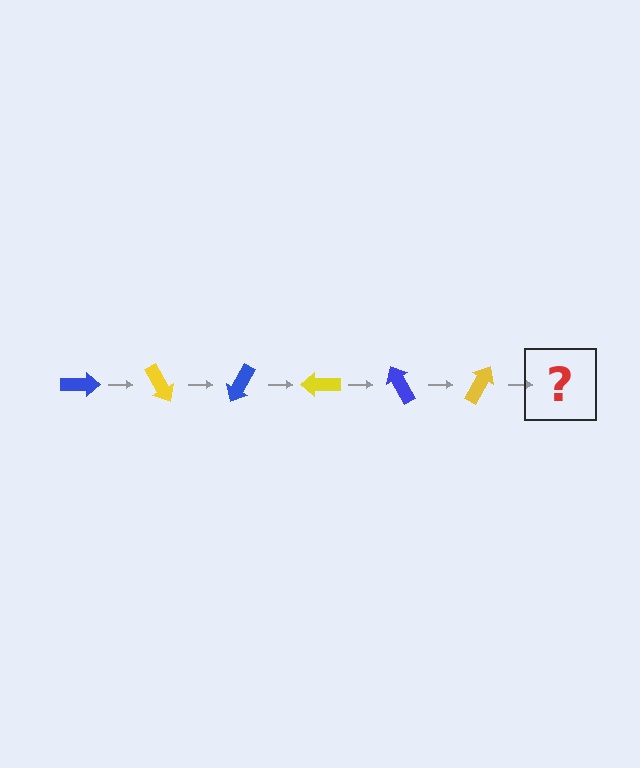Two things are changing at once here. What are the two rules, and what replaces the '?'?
The two rules are that it rotates 60 degrees each step and the color cycles through blue and yellow. The '?' should be a blue arrow, rotated 360 degrees from the start.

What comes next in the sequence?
The next element should be a blue arrow, rotated 360 degrees from the start.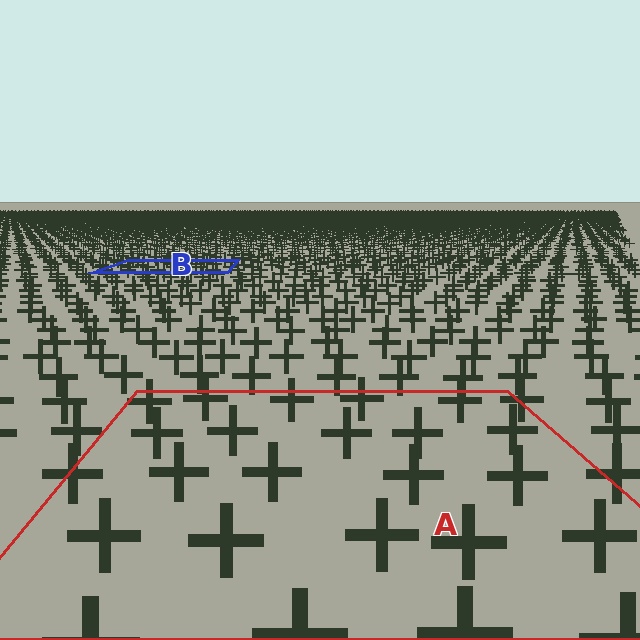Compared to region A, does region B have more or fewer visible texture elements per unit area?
Region B has more texture elements per unit area — they are packed more densely because it is farther away.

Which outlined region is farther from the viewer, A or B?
Region B is farther from the viewer — the texture elements inside it appear smaller and more densely packed.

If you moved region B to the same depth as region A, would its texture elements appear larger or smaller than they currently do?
They would appear larger. At a closer depth, the same texture elements are projected at a bigger on-screen size.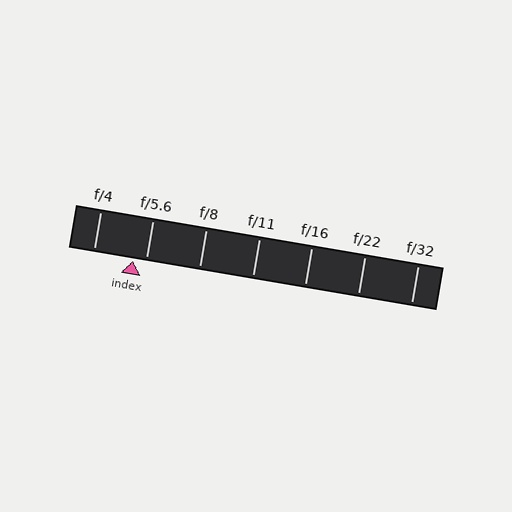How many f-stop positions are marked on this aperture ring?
There are 7 f-stop positions marked.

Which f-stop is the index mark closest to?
The index mark is closest to f/5.6.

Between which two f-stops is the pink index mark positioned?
The index mark is between f/4 and f/5.6.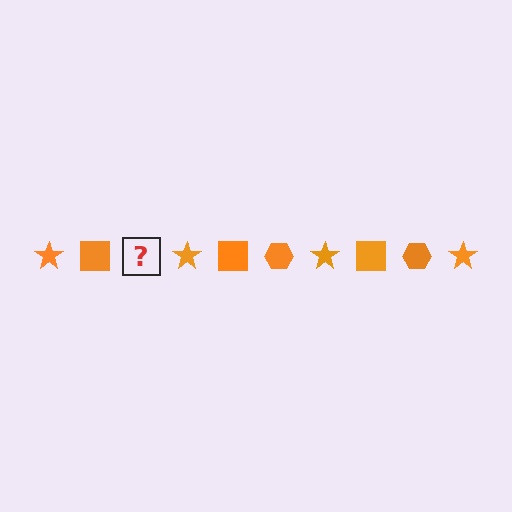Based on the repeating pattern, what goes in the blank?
The blank should be an orange hexagon.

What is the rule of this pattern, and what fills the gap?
The rule is that the pattern cycles through star, square, hexagon shapes in orange. The gap should be filled with an orange hexagon.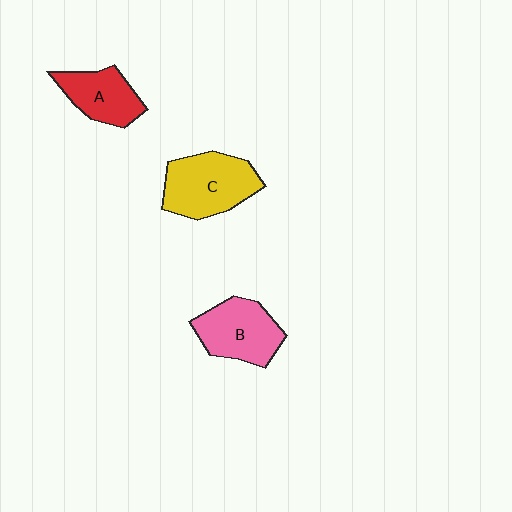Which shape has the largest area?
Shape C (yellow).